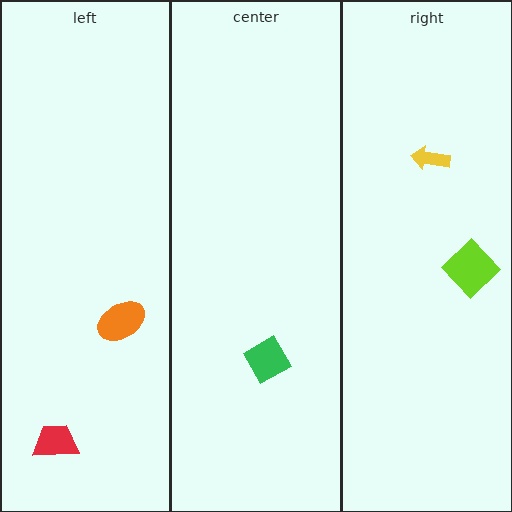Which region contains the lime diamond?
The right region.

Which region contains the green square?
The center region.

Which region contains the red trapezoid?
The left region.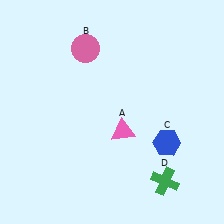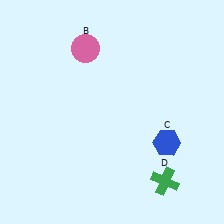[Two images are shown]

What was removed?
The pink triangle (A) was removed in Image 2.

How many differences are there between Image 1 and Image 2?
There is 1 difference between the two images.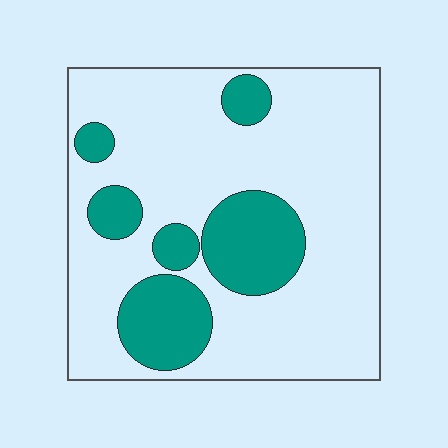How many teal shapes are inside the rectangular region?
6.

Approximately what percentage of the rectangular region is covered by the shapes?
Approximately 25%.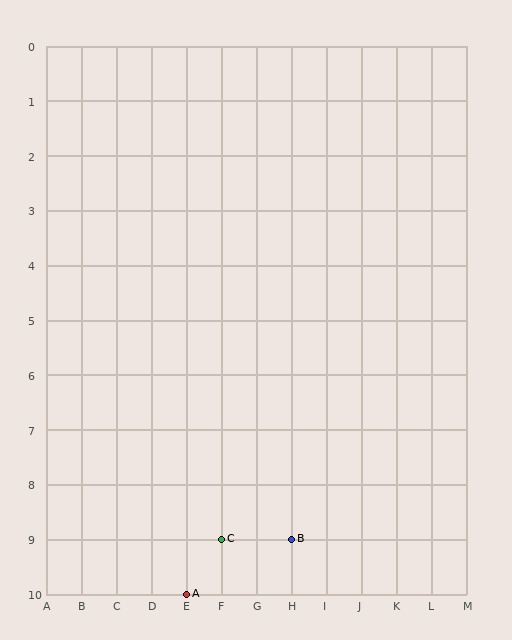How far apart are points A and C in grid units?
Points A and C are 1 column and 1 row apart (about 1.4 grid units diagonally).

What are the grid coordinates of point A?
Point A is at grid coordinates (E, 10).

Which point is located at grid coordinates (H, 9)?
Point B is at (H, 9).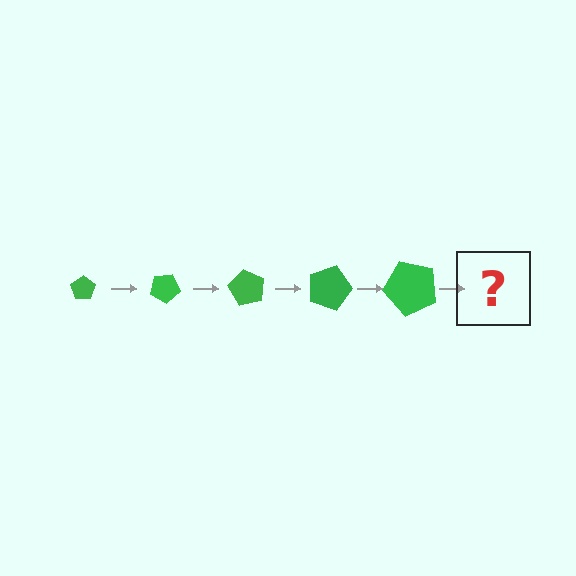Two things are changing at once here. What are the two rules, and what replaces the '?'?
The two rules are that the pentagon grows larger each step and it rotates 30 degrees each step. The '?' should be a pentagon, larger than the previous one and rotated 150 degrees from the start.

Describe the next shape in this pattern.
It should be a pentagon, larger than the previous one and rotated 150 degrees from the start.